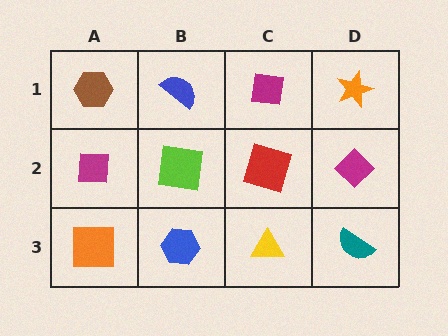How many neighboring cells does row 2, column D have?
3.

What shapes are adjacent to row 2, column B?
A blue semicircle (row 1, column B), a blue hexagon (row 3, column B), a magenta square (row 2, column A), a red square (row 2, column C).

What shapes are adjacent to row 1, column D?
A magenta diamond (row 2, column D), a magenta square (row 1, column C).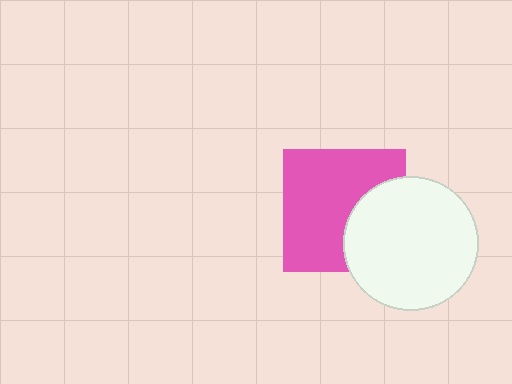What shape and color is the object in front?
The object in front is a white circle.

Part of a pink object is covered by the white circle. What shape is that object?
It is a square.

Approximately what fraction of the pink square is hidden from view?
Roughly 33% of the pink square is hidden behind the white circle.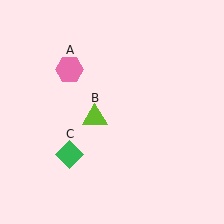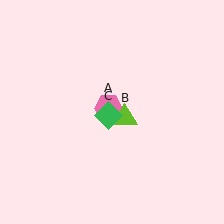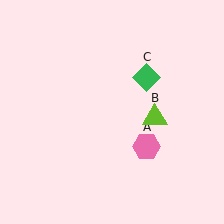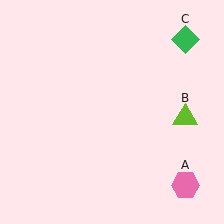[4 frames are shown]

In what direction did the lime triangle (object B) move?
The lime triangle (object B) moved right.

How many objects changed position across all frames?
3 objects changed position: pink hexagon (object A), lime triangle (object B), green diamond (object C).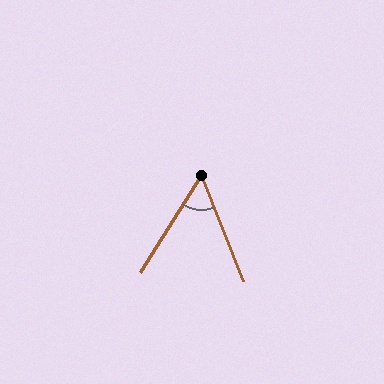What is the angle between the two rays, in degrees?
Approximately 54 degrees.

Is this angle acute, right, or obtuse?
It is acute.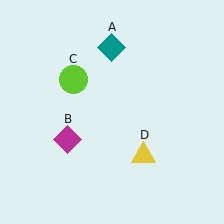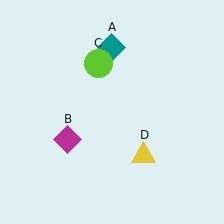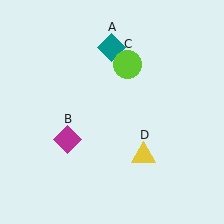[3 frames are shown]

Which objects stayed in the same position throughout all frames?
Teal diamond (object A) and magenta diamond (object B) and yellow triangle (object D) remained stationary.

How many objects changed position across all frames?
1 object changed position: lime circle (object C).